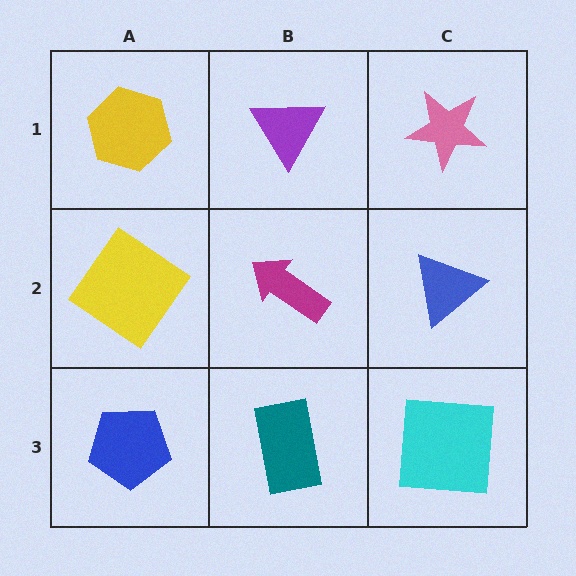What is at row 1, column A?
A yellow hexagon.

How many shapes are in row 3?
3 shapes.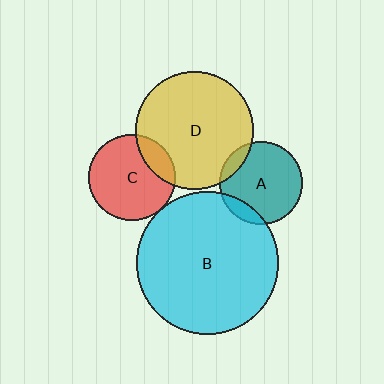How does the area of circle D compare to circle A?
Approximately 2.0 times.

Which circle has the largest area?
Circle B (cyan).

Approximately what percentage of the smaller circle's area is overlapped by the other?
Approximately 10%.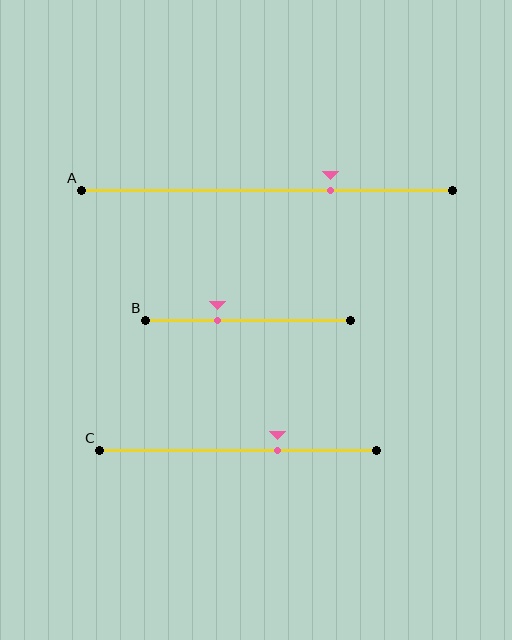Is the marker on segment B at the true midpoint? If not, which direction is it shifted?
No, the marker on segment B is shifted to the left by about 15% of the segment length.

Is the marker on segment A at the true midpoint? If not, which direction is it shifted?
No, the marker on segment A is shifted to the right by about 17% of the segment length.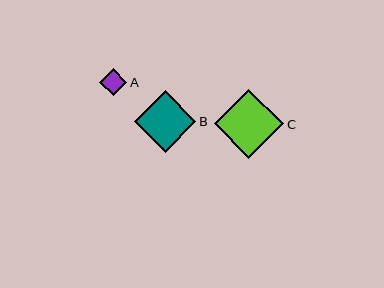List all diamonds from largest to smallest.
From largest to smallest: C, B, A.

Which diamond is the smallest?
Diamond A is the smallest with a size of approximately 27 pixels.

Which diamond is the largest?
Diamond C is the largest with a size of approximately 70 pixels.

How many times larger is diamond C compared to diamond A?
Diamond C is approximately 2.6 times the size of diamond A.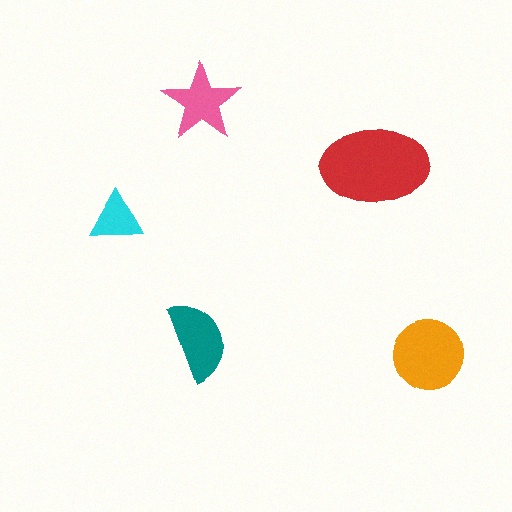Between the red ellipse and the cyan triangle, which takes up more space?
The red ellipse.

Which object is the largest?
The red ellipse.